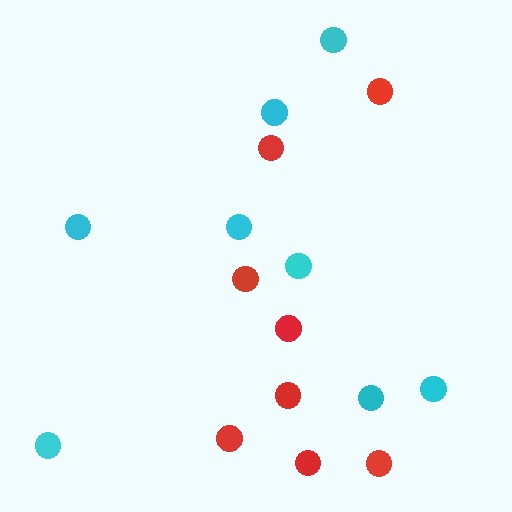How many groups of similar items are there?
There are 2 groups: one group of red circles (8) and one group of cyan circles (8).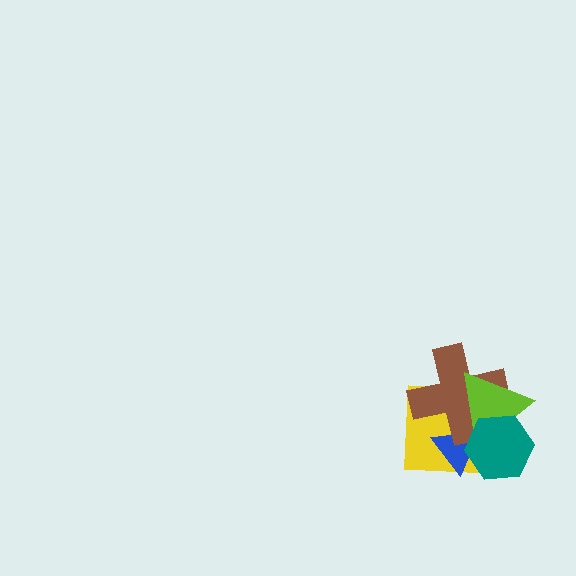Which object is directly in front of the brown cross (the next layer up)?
The lime triangle is directly in front of the brown cross.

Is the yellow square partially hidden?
Yes, it is partially covered by another shape.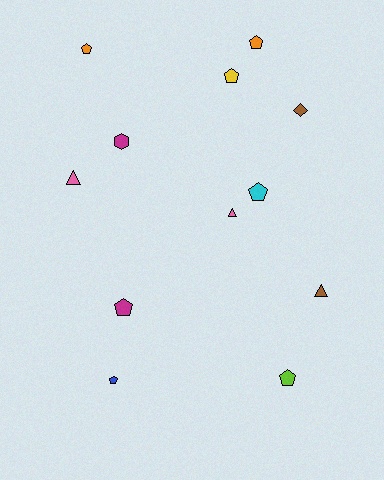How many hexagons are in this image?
There is 1 hexagon.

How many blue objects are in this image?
There is 1 blue object.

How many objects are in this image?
There are 12 objects.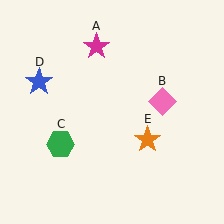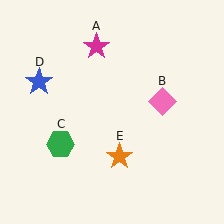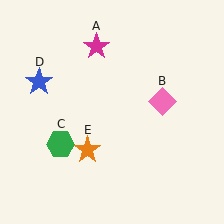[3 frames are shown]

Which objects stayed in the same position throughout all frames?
Magenta star (object A) and pink diamond (object B) and green hexagon (object C) and blue star (object D) remained stationary.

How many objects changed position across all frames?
1 object changed position: orange star (object E).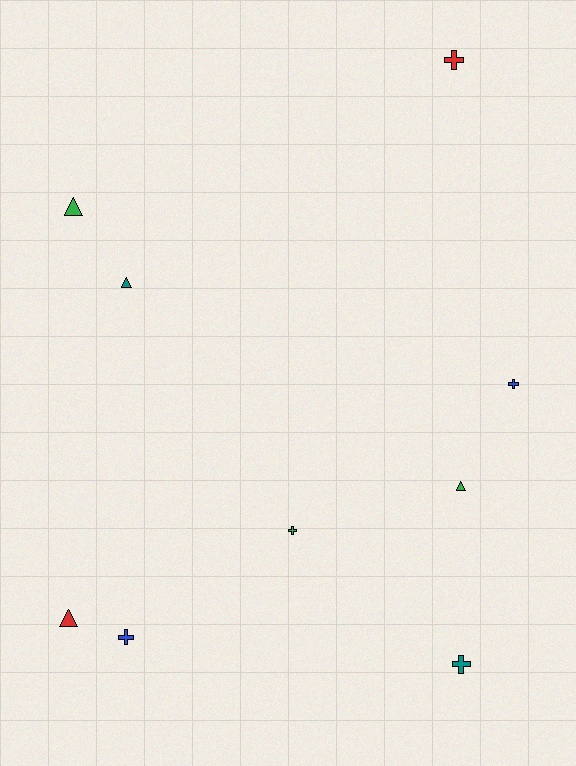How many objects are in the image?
There are 9 objects.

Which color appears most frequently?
Green, with 3 objects.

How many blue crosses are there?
There are 2 blue crosses.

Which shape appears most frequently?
Cross, with 5 objects.